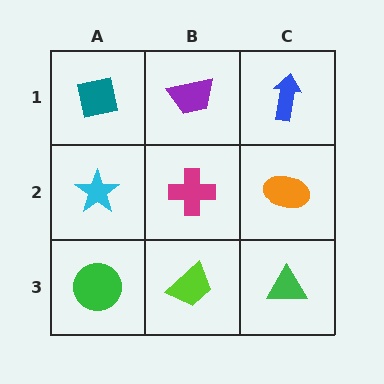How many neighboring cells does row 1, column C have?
2.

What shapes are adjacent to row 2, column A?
A teal square (row 1, column A), a green circle (row 3, column A), a magenta cross (row 2, column B).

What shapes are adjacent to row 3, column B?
A magenta cross (row 2, column B), a green circle (row 3, column A), a green triangle (row 3, column C).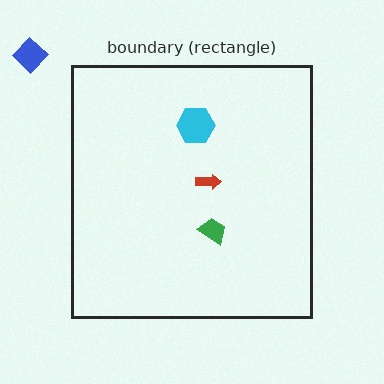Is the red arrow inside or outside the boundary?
Inside.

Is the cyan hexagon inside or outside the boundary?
Inside.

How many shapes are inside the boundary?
3 inside, 1 outside.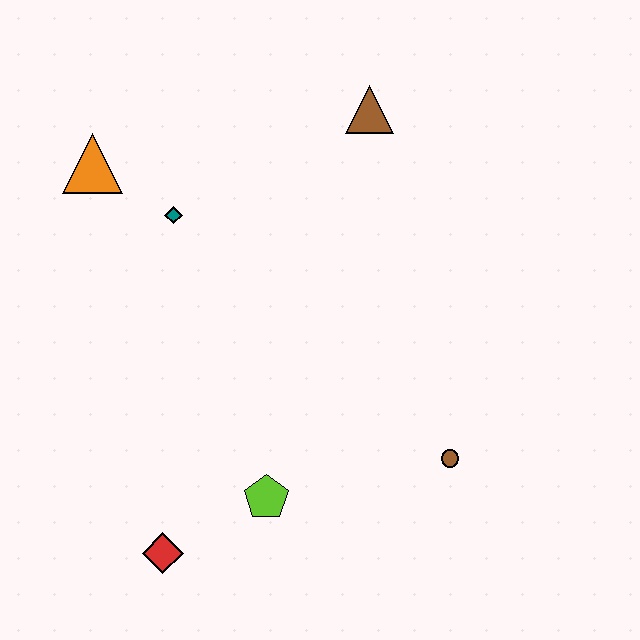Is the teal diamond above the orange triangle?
No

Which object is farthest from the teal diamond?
The brown circle is farthest from the teal diamond.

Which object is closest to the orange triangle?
The teal diamond is closest to the orange triangle.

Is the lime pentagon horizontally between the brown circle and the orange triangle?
Yes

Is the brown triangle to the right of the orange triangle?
Yes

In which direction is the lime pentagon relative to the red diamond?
The lime pentagon is to the right of the red diamond.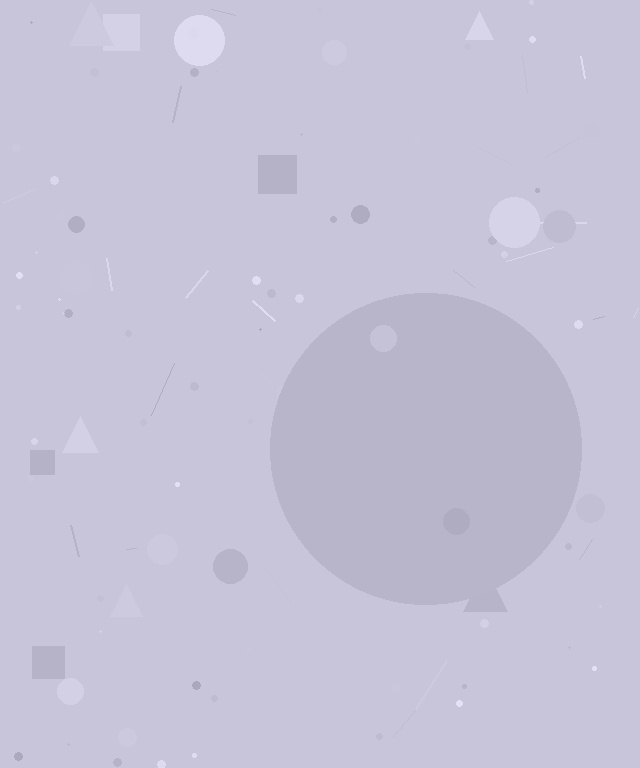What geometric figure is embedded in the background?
A circle is embedded in the background.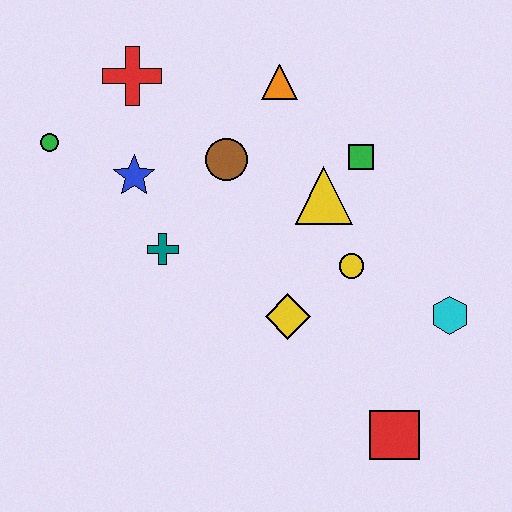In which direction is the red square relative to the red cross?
The red square is below the red cross.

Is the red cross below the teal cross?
No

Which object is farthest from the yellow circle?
The green circle is farthest from the yellow circle.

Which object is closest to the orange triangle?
The brown circle is closest to the orange triangle.